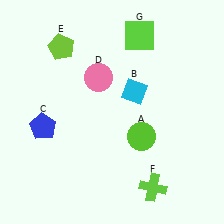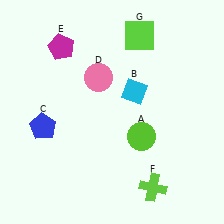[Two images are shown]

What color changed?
The pentagon (E) changed from lime in Image 1 to magenta in Image 2.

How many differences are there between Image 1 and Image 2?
There is 1 difference between the two images.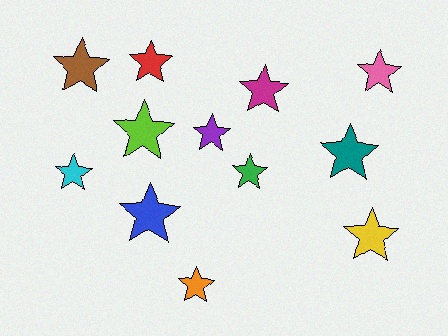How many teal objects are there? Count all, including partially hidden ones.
There is 1 teal object.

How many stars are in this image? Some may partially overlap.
There are 12 stars.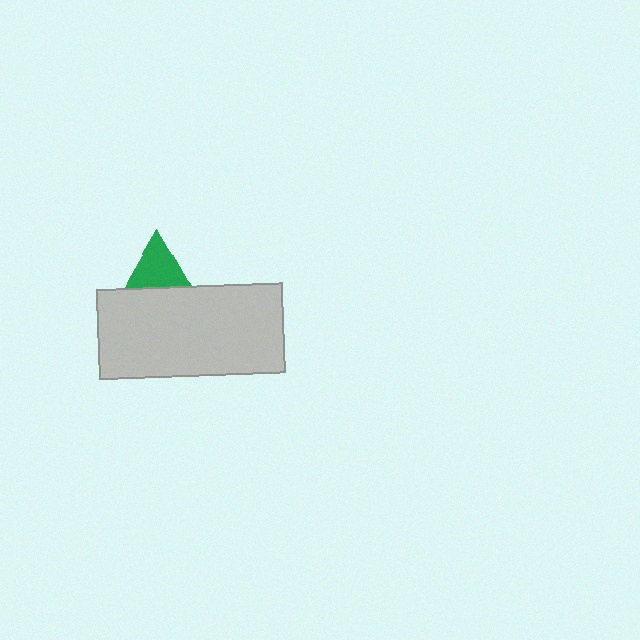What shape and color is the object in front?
The object in front is a light gray rectangle.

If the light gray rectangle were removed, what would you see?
You would see the complete green triangle.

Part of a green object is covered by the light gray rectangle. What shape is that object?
It is a triangle.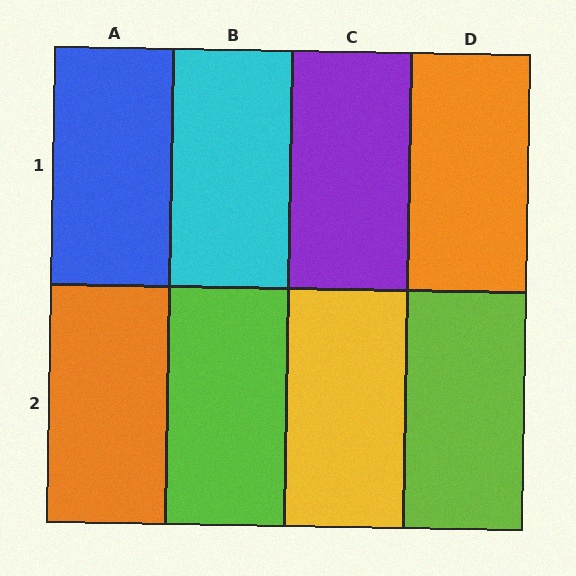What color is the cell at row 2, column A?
Orange.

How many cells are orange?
2 cells are orange.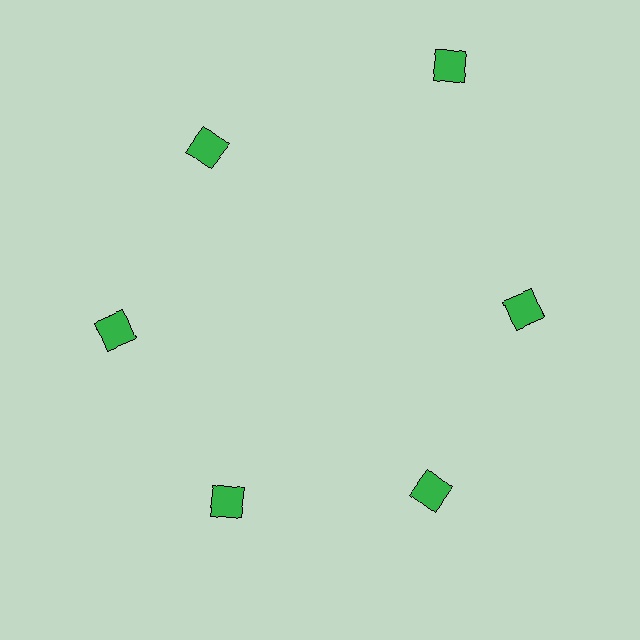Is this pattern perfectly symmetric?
No. The 6 green squares are arranged in a ring, but one element near the 1 o'clock position is pushed outward from the center, breaking the 6-fold rotational symmetry.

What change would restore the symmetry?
The symmetry would be restored by moving it inward, back onto the ring so that all 6 squares sit at equal angles and equal distance from the center.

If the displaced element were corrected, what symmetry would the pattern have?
It would have 6-fold rotational symmetry — the pattern would map onto itself every 60 degrees.